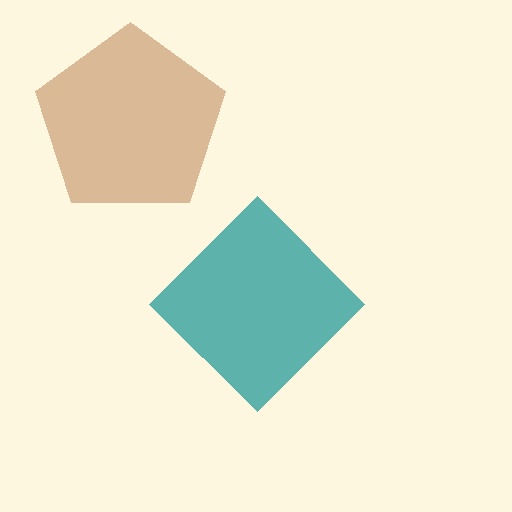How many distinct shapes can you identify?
There are 2 distinct shapes: a brown pentagon, a teal diamond.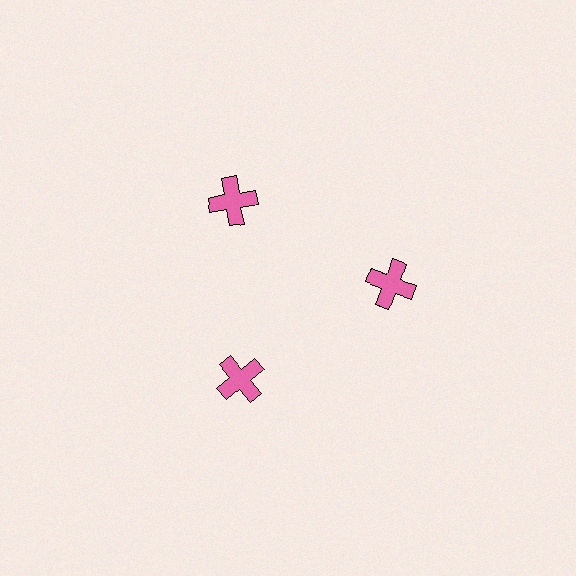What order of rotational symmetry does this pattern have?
This pattern has 3-fold rotational symmetry.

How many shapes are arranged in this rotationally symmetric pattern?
There are 3 shapes, arranged in 3 groups of 1.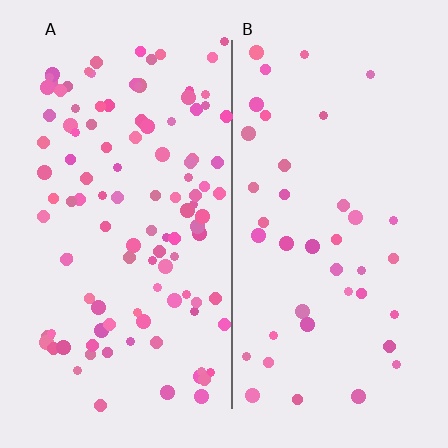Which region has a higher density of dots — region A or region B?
A (the left).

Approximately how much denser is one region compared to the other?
Approximately 2.8× — region A over region B.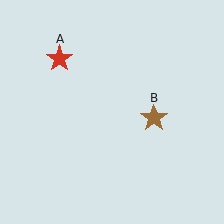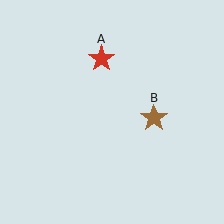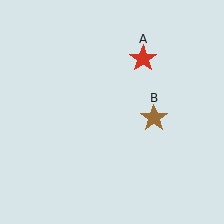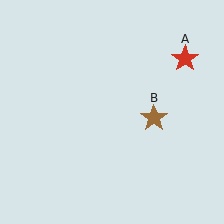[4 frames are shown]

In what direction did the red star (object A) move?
The red star (object A) moved right.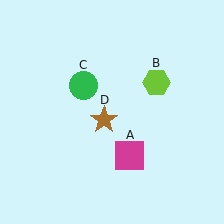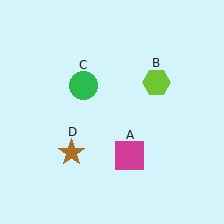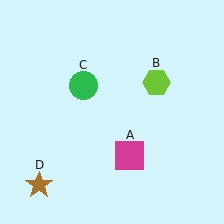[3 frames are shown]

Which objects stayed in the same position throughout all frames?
Magenta square (object A) and lime hexagon (object B) and green circle (object C) remained stationary.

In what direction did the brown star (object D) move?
The brown star (object D) moved down and to the left.